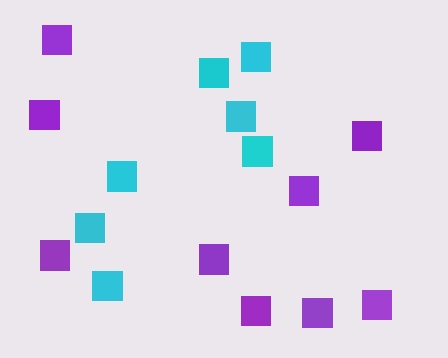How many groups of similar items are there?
There are 2 groups: one group of purple squares (9) and one group of cyan squares (7).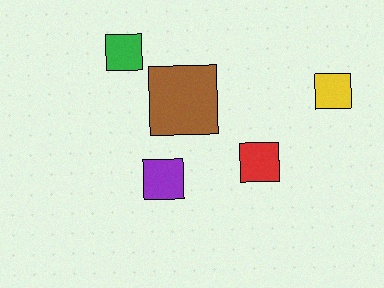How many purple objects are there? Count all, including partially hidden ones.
There is 1 purple object.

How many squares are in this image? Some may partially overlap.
There are 5 squares.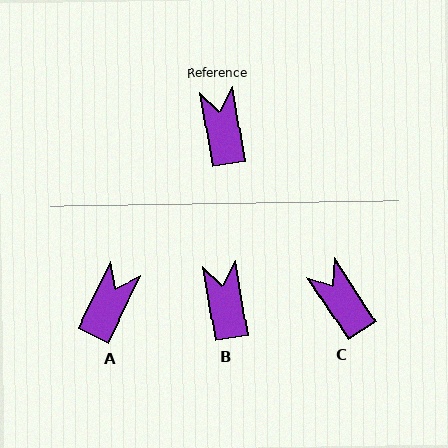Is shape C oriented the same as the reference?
No, it is off by about 24 degrees.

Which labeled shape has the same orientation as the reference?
B.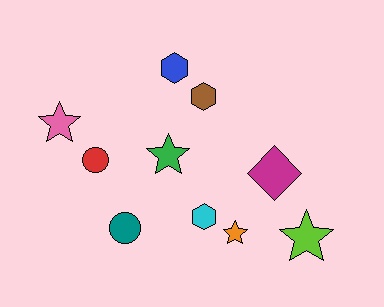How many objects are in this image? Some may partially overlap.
There are 10 objects.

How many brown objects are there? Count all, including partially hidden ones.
There is 1 brown object.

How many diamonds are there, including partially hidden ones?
There is 1 diamond.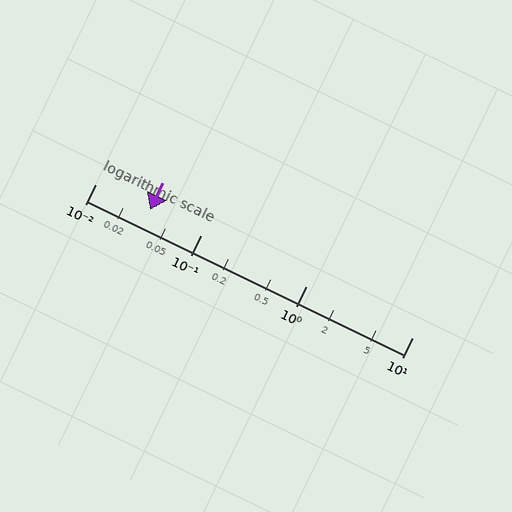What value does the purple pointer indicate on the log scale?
The pointer indicates approximately 0.033.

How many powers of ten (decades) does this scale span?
The scale spans 3 decades, from 0.01 to 10.